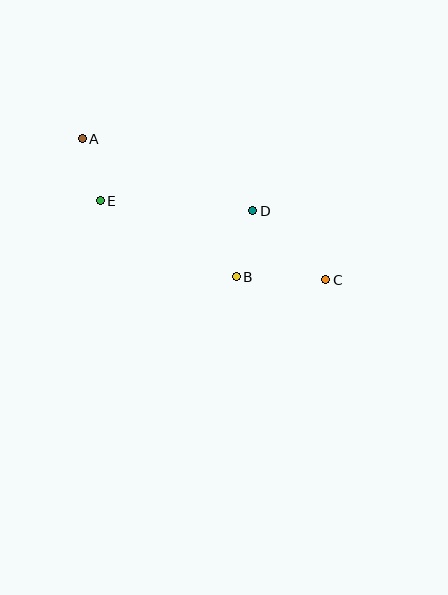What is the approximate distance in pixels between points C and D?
The distance between C and D is approximately 100 pixels.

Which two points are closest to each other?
Points A and E are closest to each other.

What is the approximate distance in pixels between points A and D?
The distance between A and D is approximately 185 pixels.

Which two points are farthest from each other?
Points A and C are farthest from each other.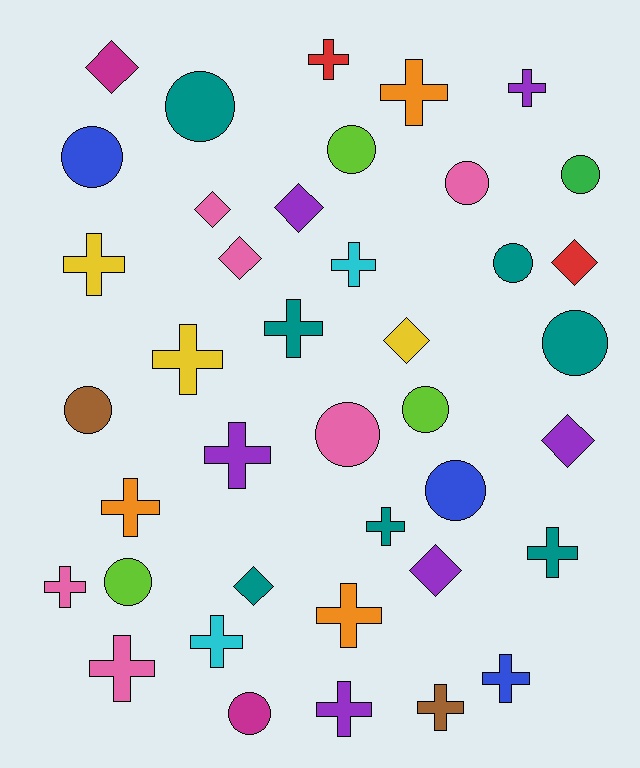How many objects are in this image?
There are 40 objects.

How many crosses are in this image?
There are 18 crosses.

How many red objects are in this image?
There are 2 red objects.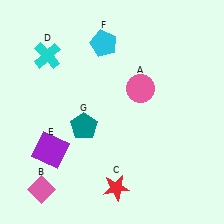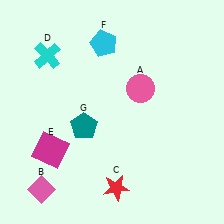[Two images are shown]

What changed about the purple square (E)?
In Image 1, E is purple. In Image 2, it changed to magenta.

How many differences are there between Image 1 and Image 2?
There is 1 difference between the two images.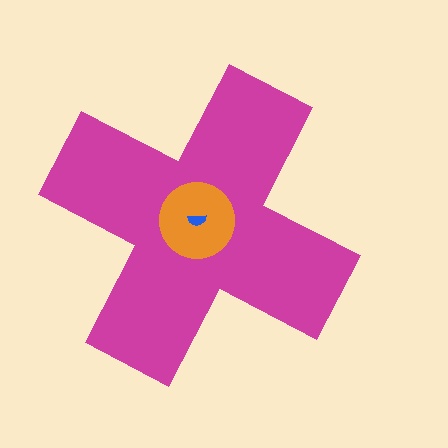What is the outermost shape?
The magenta cross.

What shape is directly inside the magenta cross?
The orange circle.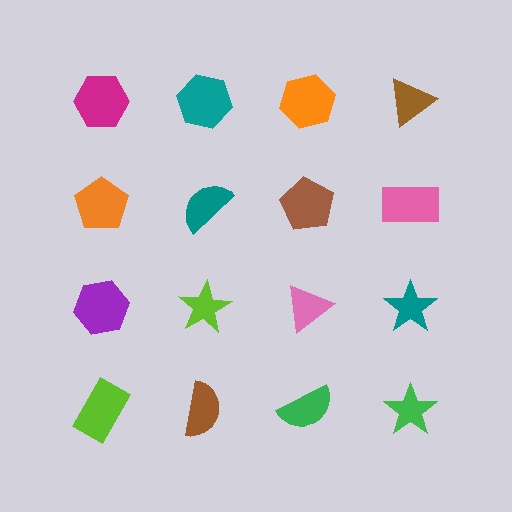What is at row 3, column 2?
A lime star.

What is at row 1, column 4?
A brown triangle.